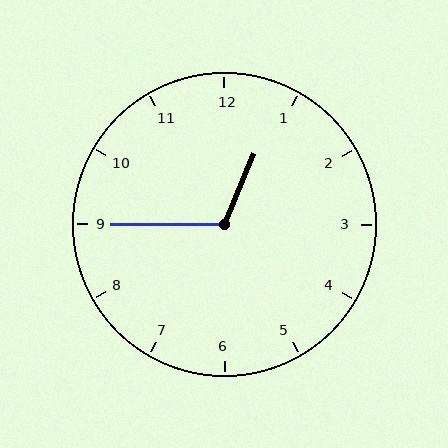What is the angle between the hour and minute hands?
Approximately 112 degrees.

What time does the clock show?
12:45.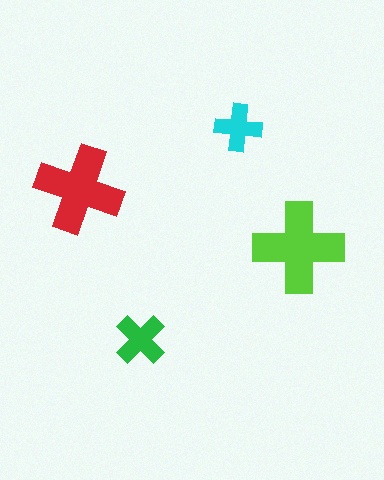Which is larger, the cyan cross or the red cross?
The red one.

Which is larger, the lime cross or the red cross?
The lime one.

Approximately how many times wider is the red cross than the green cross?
About 1.5 times wider.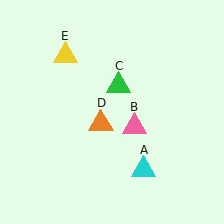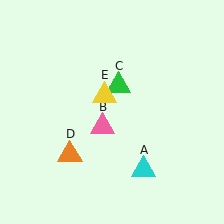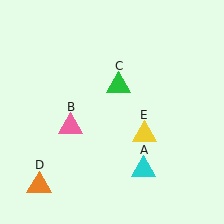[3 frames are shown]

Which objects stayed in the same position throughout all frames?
Cyan triangle (object A) and green triangle (object C) remained stationary.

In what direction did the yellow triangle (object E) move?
The yellow triangle (object E) moved down and to the right.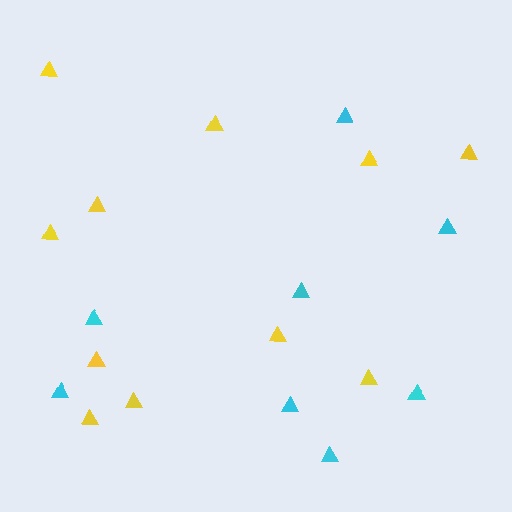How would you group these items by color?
There are 2 groups: one group of yellow triangles (11) and one group of cyan triangles (8).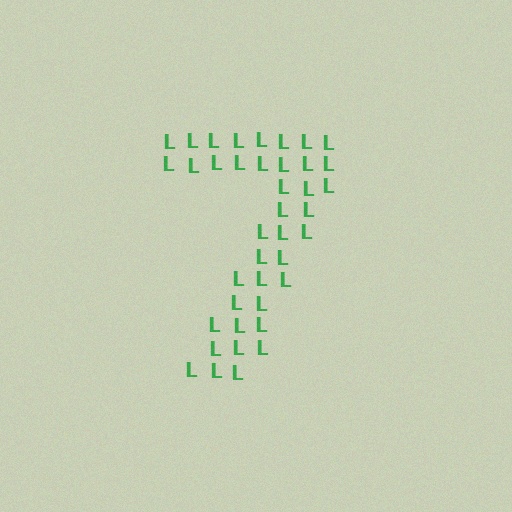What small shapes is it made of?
It is made of small letter L's.